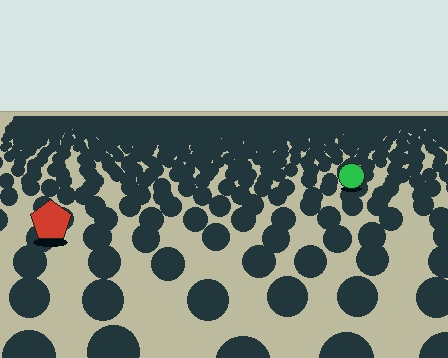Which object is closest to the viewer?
The red pentagon is closest. The texture marks near it are larger and more spread out.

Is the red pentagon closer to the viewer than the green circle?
Yes. The red pentagon is closer — you can tell from the texture gradient: the ground texture is coarser near it.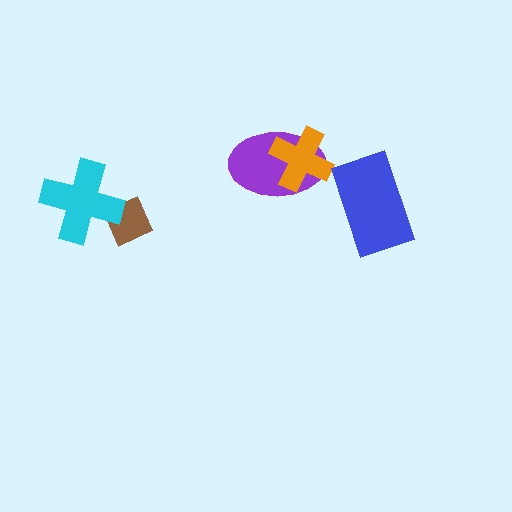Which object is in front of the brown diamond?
The cyan cross is in front of the brown diamond.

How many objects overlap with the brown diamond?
1 object overlaps with the brown diamond.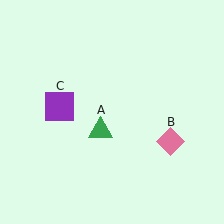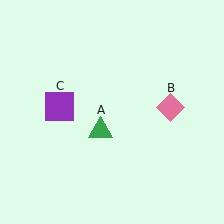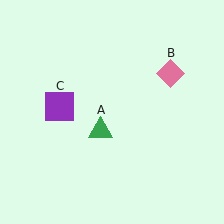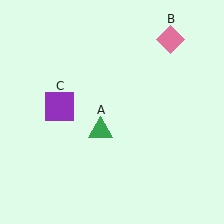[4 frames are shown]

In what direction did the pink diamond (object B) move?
The pink diamond (object B) moved up.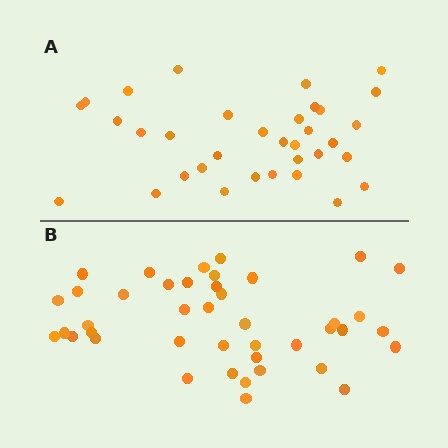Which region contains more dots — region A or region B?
Region B (the bottom region) has more dots.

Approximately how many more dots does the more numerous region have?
Region B has roughly 8 or so more dots than region A.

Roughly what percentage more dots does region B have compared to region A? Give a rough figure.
About 25% more.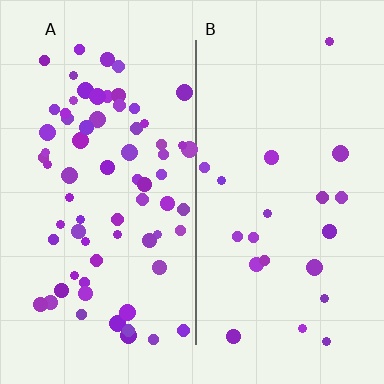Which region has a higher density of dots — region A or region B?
A (the left).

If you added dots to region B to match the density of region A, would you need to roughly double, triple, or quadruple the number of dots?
Approximately triple.